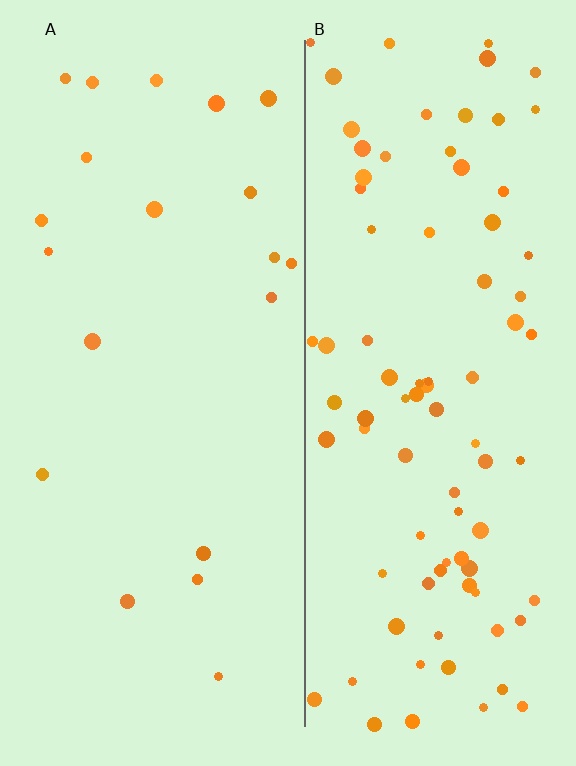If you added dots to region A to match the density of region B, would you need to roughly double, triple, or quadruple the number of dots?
Approximately quadruple.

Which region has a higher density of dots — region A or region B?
B (the right).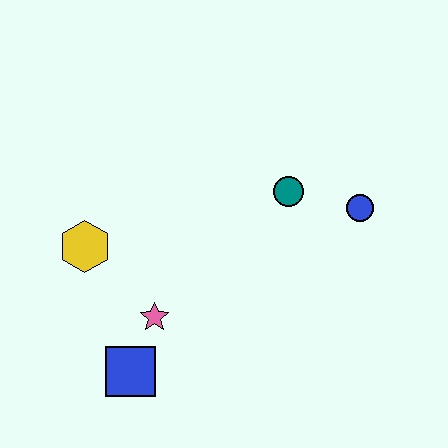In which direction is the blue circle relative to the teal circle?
The blue circle is to the right of the teal circle.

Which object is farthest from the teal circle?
The blue square is farthest from the teal circle.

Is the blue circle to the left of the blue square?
No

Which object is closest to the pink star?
The blue square is closest to the pink star.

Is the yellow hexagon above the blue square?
Yes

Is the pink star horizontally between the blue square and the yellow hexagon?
No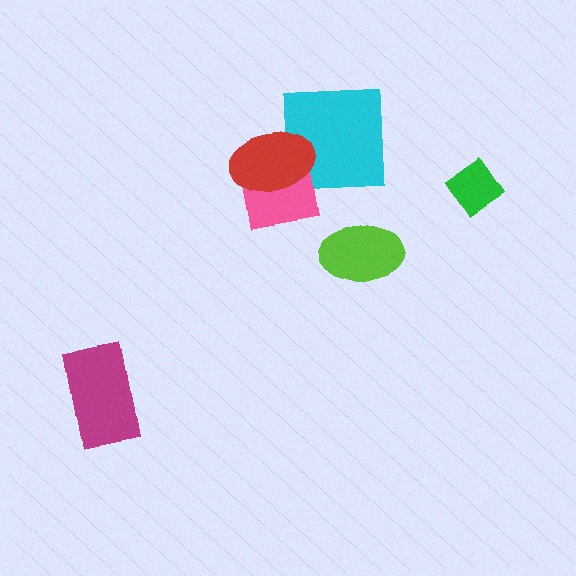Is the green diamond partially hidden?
No, no other shape covers it.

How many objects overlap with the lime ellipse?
0 objects overlap with the lime ellipse.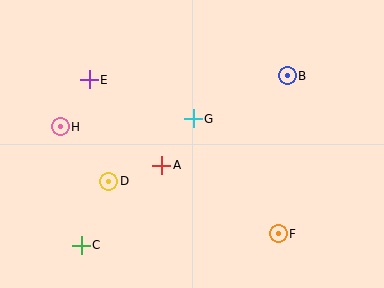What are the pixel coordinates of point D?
Point D is at (109, 181).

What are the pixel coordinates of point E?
Point E is at (89, 80).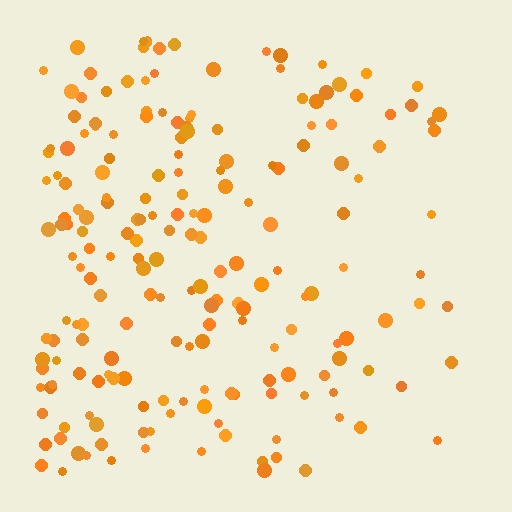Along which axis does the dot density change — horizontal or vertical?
Horizontal.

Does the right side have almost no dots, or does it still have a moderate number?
Still a moderate number, just noticeably fewer than the left.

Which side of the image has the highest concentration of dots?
The left.